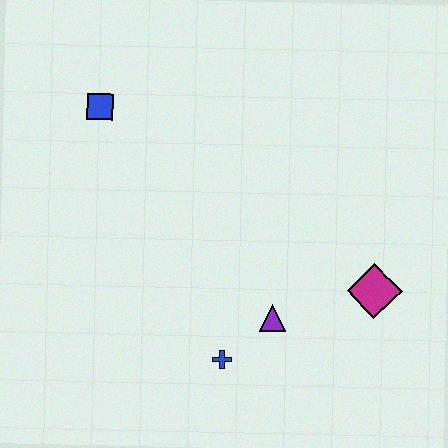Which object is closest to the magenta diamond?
The purple triangle is closest to the magenta diamond.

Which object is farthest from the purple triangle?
The blue square is farthest from the purple triangle.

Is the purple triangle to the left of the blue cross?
No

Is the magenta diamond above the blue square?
No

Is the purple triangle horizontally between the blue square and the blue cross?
No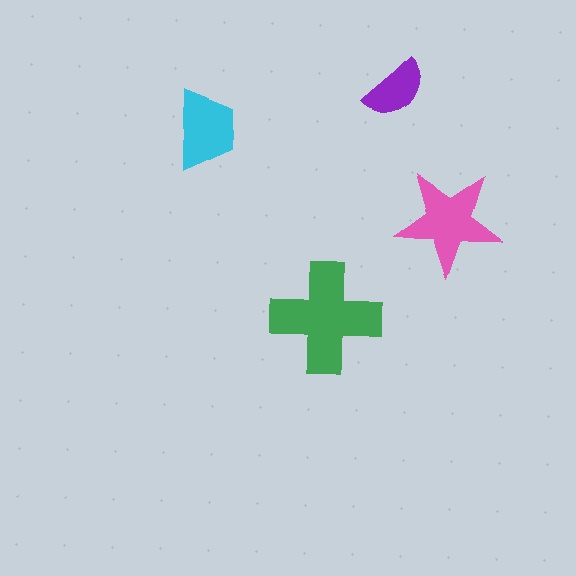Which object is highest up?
The purple semicircle is topmost.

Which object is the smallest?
The purple semicircle.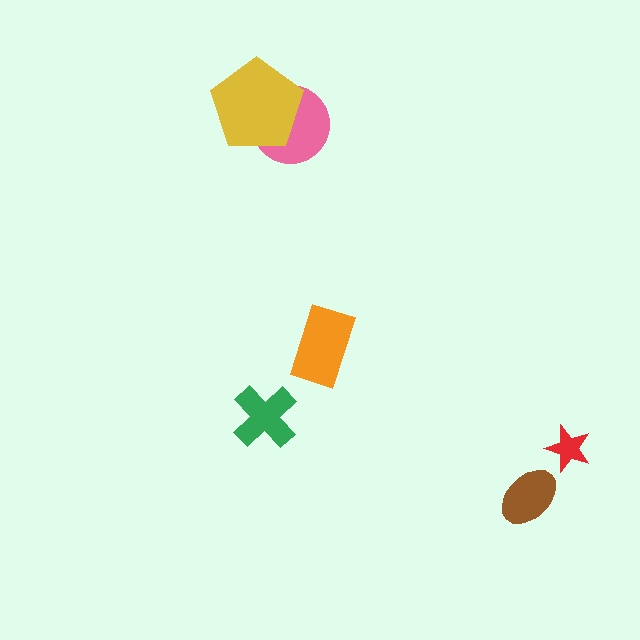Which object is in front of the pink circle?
The yellow pentagon is in front of the pink circle.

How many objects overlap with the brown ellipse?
0 objects overlap with the brown ellipse.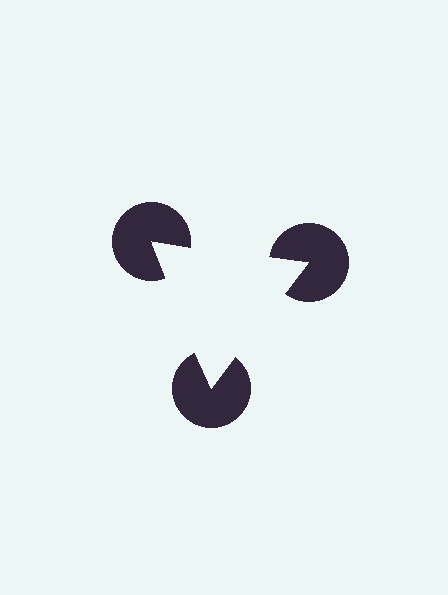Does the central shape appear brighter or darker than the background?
It typically appears slightly brighter than the background, even though no actual brightness change is drawn.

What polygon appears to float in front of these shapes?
An illusory triangle — its edges are inferred from the aligned wedge cuts in the pac-man discs, not physically drawn.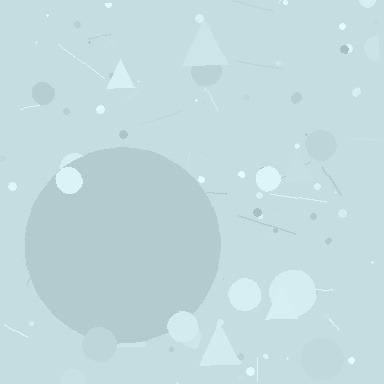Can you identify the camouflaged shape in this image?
The camouflaged shape is a circle.